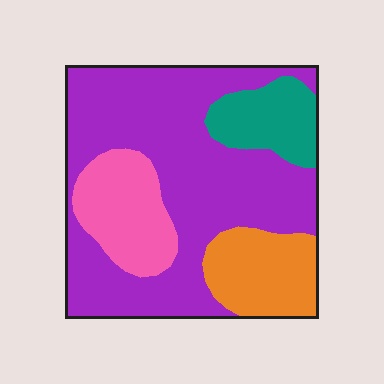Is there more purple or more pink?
Purple.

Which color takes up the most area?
Purple, at roughly 60%.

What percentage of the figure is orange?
Orange covers roughly 15% of the figure.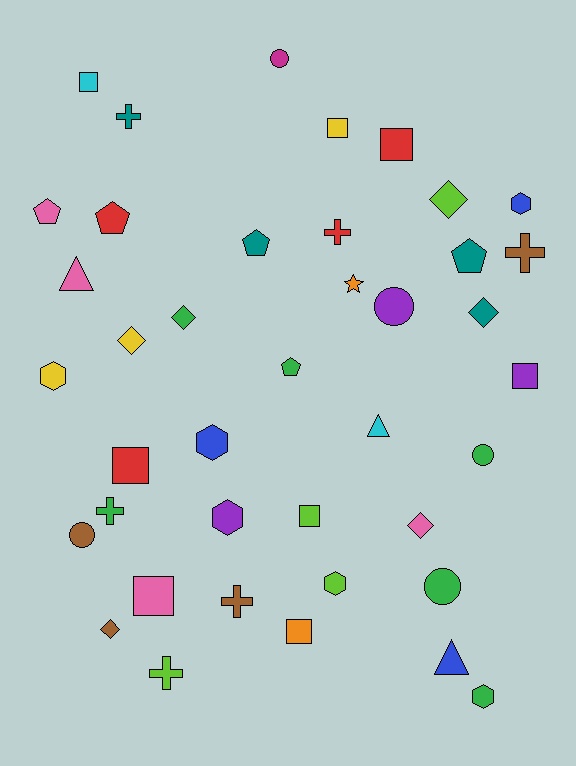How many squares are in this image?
There are 8 squares.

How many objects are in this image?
There are 40 objects.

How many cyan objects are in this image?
There are 2 cyan objects.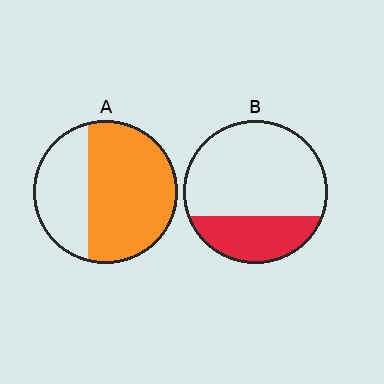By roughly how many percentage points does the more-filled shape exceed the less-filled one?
By roughly 35 percentage points (A over B).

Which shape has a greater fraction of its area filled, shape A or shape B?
Shape A.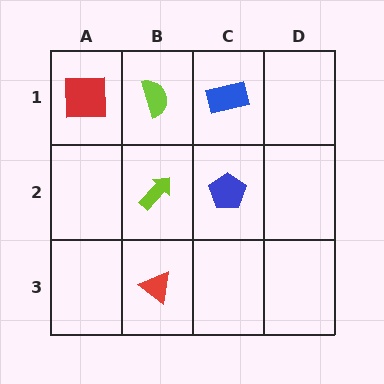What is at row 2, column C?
A blue pentagon.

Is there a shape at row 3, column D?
No, that cell is empty.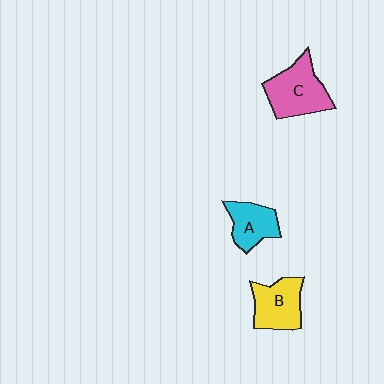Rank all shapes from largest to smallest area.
From largest to smallest: C (pink), B (yellow), A (cyan).